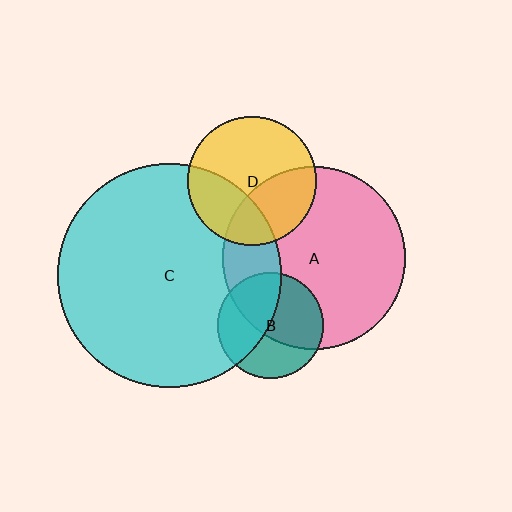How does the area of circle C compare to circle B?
Approximately 4.5 times.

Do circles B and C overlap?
Yes.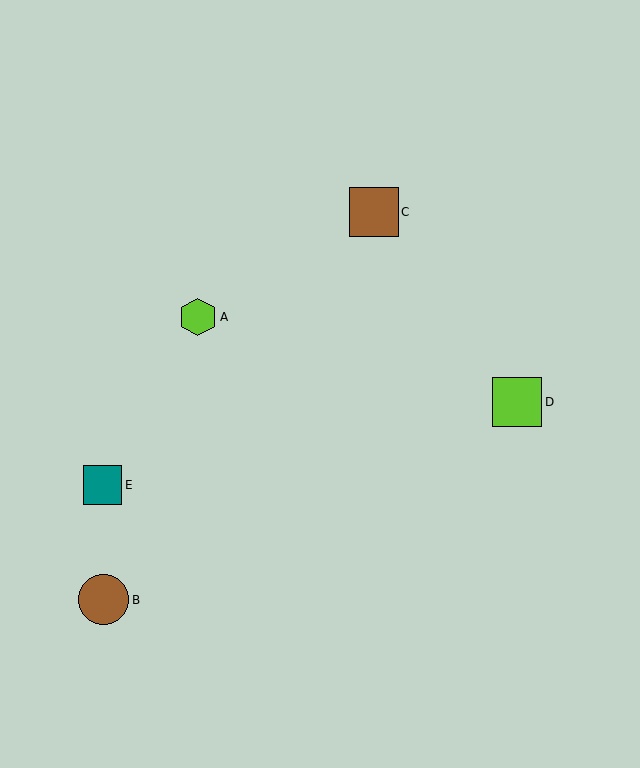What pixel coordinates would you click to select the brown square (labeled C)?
Click at (374, 212) to select the brown square C.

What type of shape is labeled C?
Shape C is a brown square.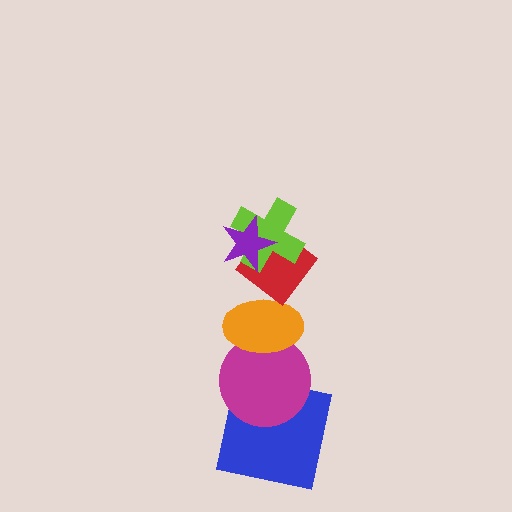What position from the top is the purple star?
The purple star is 1st from the top.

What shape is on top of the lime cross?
The purple star is on top of the lime cross.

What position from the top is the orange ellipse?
The orange ellipse is 4th from the top.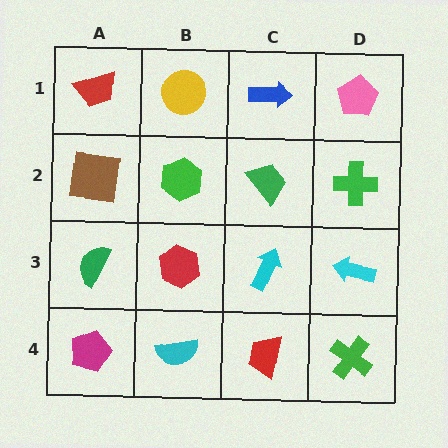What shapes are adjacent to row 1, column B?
A green hexagon (row 2, column B), a red trapezoid (row 1, column A), a blue arrow (row 1, column C).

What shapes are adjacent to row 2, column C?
A blue arrow (row 1, column C), a cyan arrow (row 3, column C), a green hexagon (row 2, column B), a green cross (row 2, column D).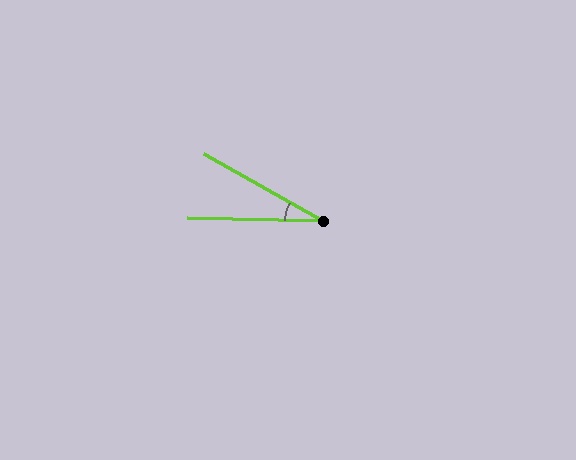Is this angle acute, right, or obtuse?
It is acute.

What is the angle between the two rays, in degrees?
Approximately 28 degrees.